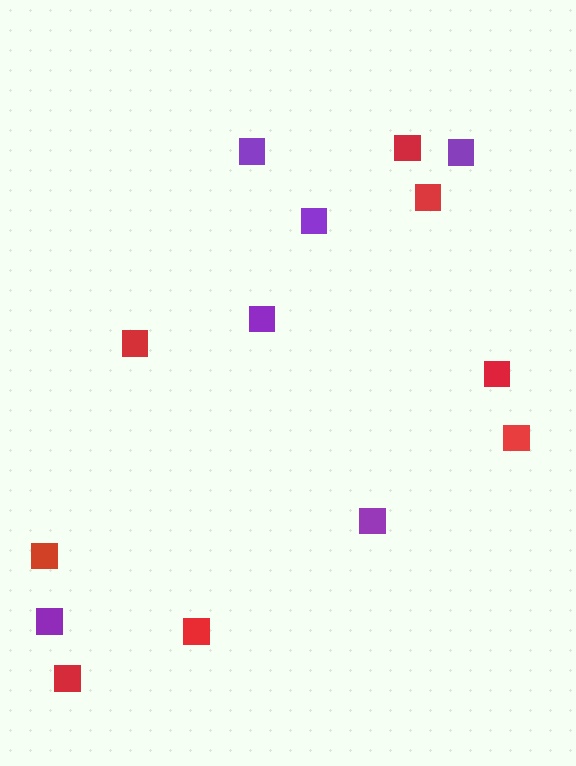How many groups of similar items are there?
There are 2 groups: one group of red squares (8) and one group of purple squares (6).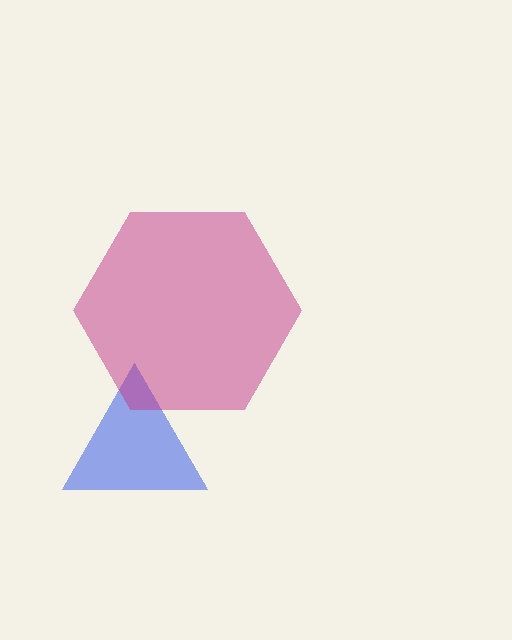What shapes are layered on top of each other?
The layered shapes are: a blue triangle, a magenta hexagon.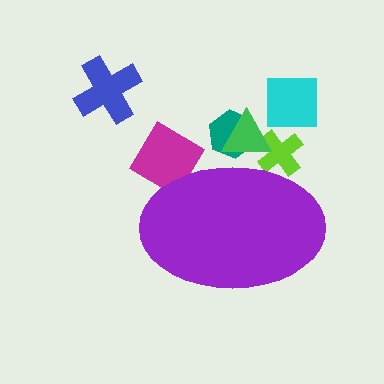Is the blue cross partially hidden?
No, the blue cross is fully visible.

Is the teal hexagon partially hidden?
Yes, the teal hexagon is partially hidden behind the purple ellipse.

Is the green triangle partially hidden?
Yes, the green triangle is partially hidden behind the purple ellipse.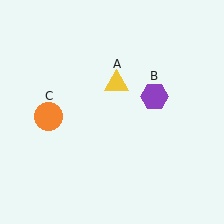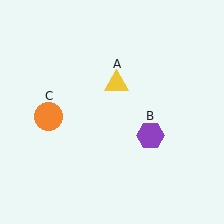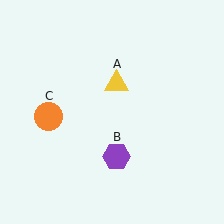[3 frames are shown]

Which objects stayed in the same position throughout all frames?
Yellow triangle (object A) and orange circle (object C) remained stationary.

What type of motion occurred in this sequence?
The purple hexagon (object B) rotated clockwise around the center of the scene.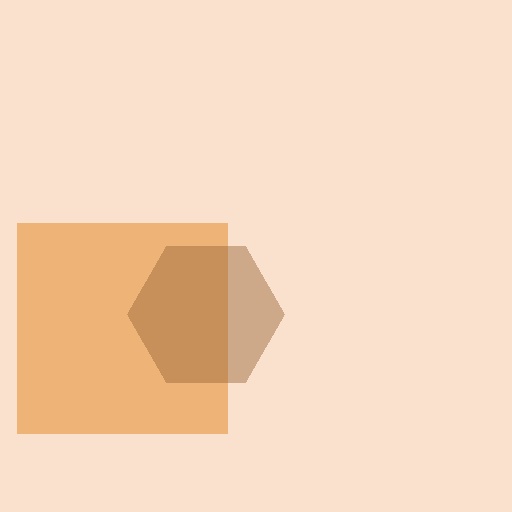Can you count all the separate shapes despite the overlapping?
Yes, there are 2 separate shapes.